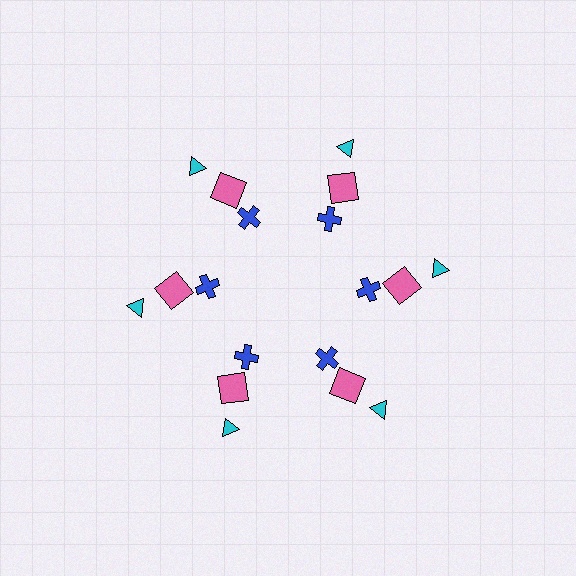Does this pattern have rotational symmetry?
Yes, this pattern has 6-fold rotational symmetry. It looks the same after rotating 60 degrees around the center.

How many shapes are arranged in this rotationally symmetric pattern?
There are 18 shapes, arranged in 6 groups of 3.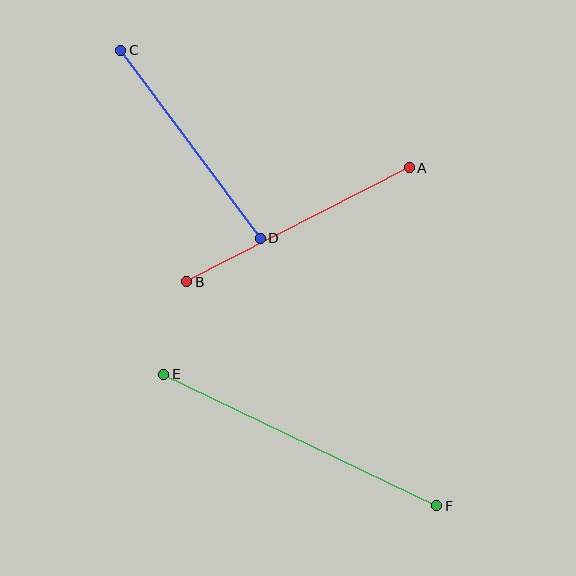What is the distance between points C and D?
The distance is approximately 234 pixels.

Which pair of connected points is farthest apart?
Points E and F are farthest apart.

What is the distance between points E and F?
The distance is approximately 303 pixels.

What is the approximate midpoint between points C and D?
The midpoint is at approximately (191, 144) pixels.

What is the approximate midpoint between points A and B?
The midpoint is at approximately (298, 225) pixels.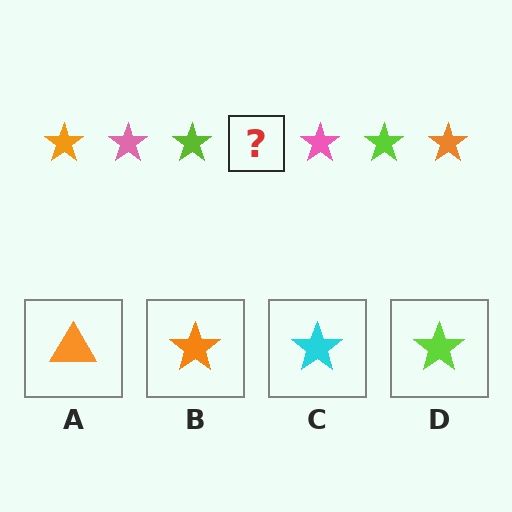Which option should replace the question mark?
Option B.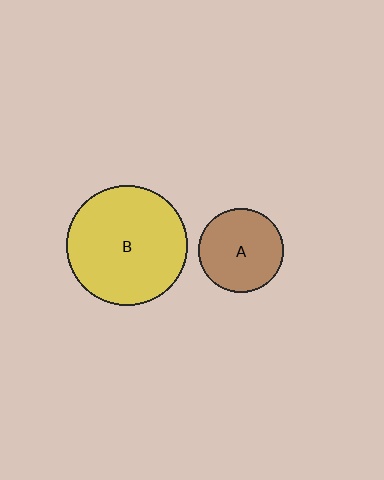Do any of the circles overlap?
No, none of the circles overlap.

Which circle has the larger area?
Circle B (yellow).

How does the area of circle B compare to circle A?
Approximately 2.0 times.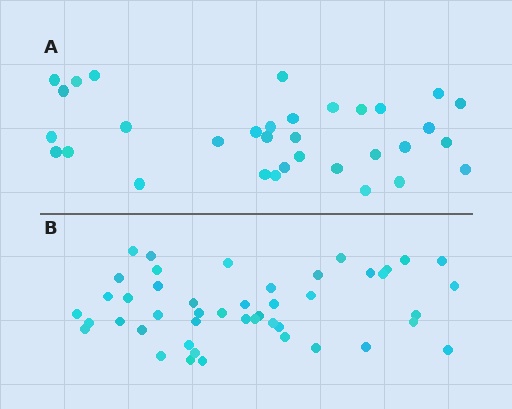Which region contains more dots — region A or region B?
Region B (the bottom region) has more dots.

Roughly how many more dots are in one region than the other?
Region B has approximately 15 more dots than region A.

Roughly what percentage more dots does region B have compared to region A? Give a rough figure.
About 40% more.